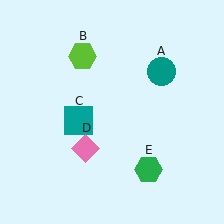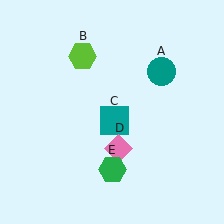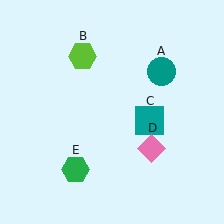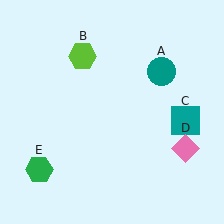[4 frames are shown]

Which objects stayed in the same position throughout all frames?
Teal circle (object A) and lime hexagon (object B) remained stationary.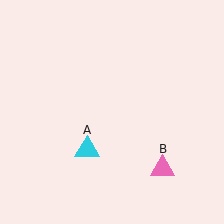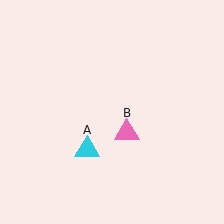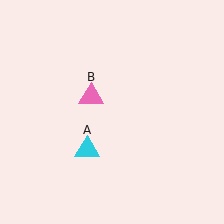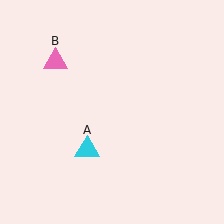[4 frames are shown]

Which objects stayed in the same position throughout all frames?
Cyan triangle (object A) remained stationary.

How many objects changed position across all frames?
1 object changed position: pink triangle (object B).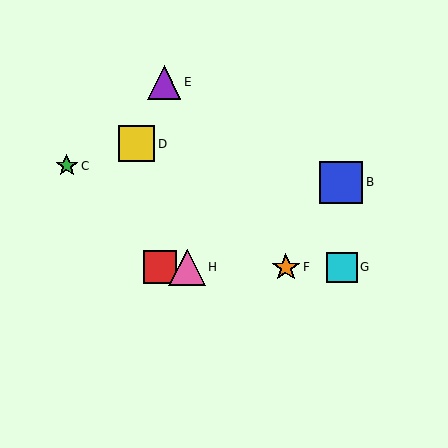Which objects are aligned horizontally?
Objects A, F, G, H are aligned horizontally.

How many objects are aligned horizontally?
4 objects (A, F, G, H) are aligned horizontally.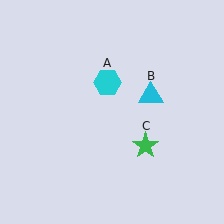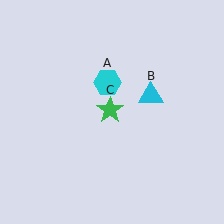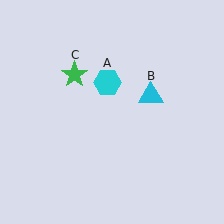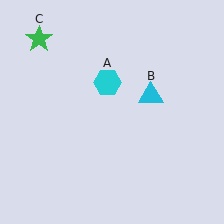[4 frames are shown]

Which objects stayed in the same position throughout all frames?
Cyan hexagon (object A) and cyan triangle (object B) remained stationary.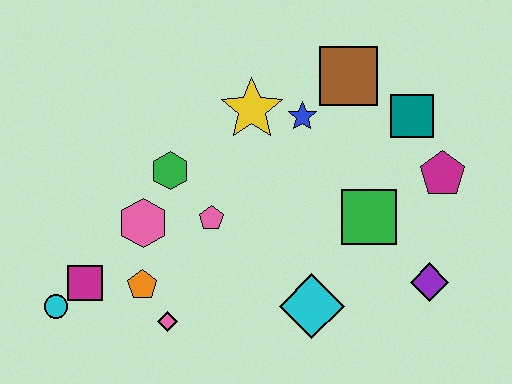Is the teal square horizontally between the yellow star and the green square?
No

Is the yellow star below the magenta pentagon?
No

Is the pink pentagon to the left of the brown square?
Yes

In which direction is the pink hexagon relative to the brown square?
The pink hexagon is to the left of the brown square.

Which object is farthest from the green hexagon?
The purple diamond is farthest from the green hexagon.